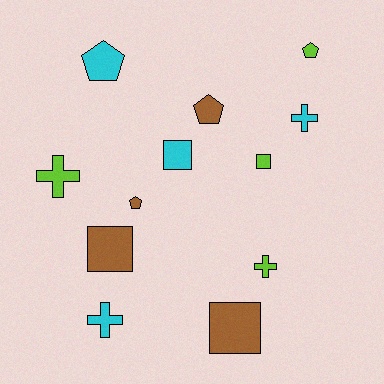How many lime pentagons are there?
There is 1 lime pentagon.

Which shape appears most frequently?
Square, with 4 objects.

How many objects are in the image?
There are 12 objects.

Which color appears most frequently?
Lime, with 4 objects.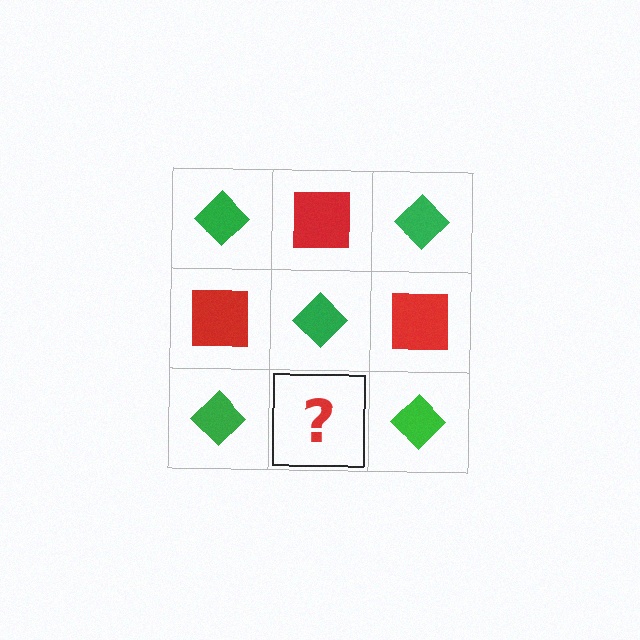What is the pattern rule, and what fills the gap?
The rule is that it alternates green diamond and red square in a checkerboard pattern. The gap should be filled with a red square.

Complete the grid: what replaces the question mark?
The question mark should be replaced with a red square.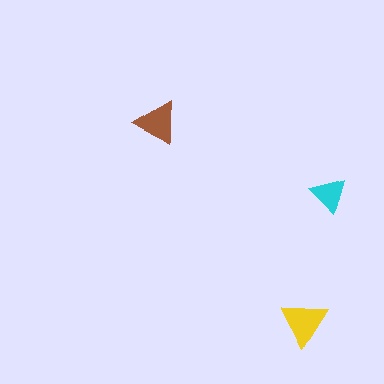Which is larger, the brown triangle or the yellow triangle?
The yellow one.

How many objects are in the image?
There are 3 objects in the image.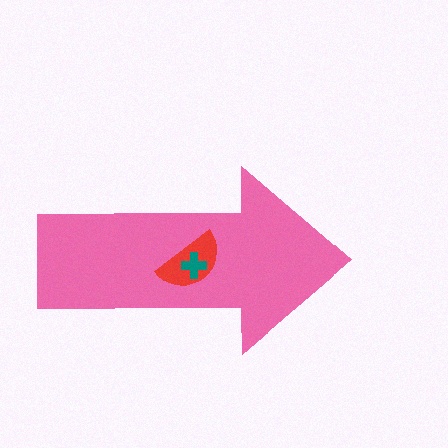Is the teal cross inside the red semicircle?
Yes.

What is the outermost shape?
The pink arrow.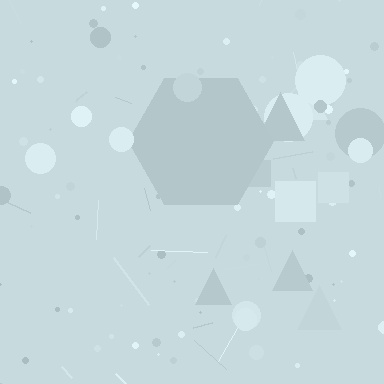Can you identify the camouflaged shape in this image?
The camouflaged shape is a hexagon.